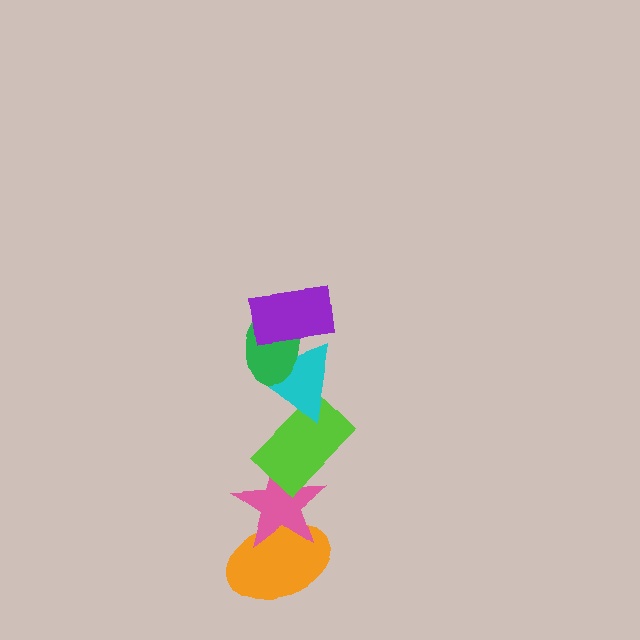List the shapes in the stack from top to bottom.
From top to bottom: the purple rectangle, the green ellipse, the cyan triangle, the lime rectangle, the pink star, the orange ellipse.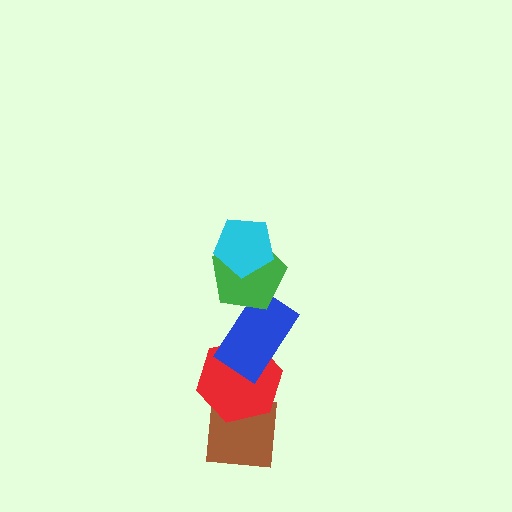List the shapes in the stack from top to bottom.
From top to bottom: the cyan pentagon, the green pentagon, the blue rectangle, the red hexagon, the brown square.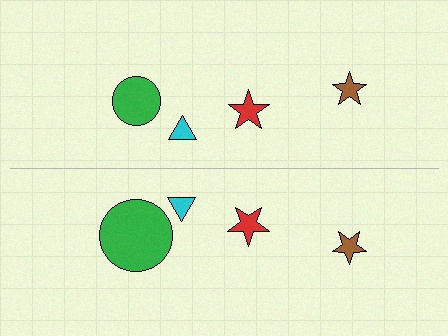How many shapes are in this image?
There are 8 shapes in this image.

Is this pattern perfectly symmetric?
No, the pattern is not perfectly symmetric. The green circle on the bottom side has a different size than its mirror counterpart.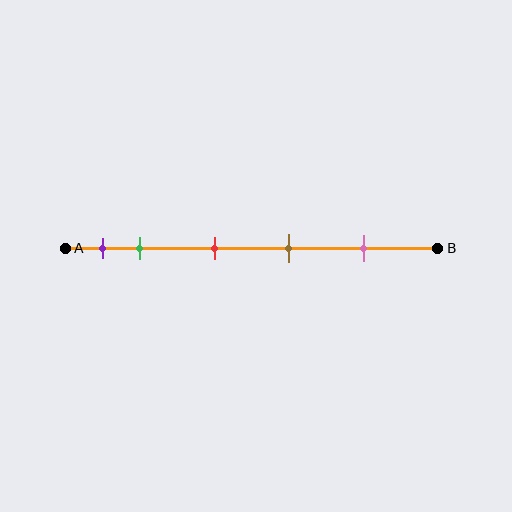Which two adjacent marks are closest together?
The purple and green marks are the closest adjacent pair.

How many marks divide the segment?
There are 5 marks dividing the segment.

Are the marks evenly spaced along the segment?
No, the marks are not evenly spaced.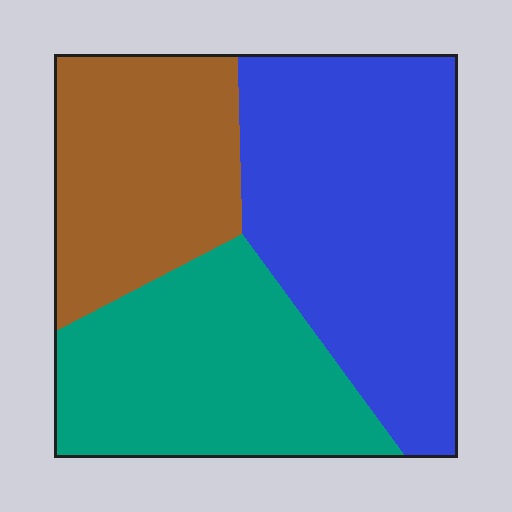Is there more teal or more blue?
Blue.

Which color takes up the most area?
Blue, at roughly 40%.